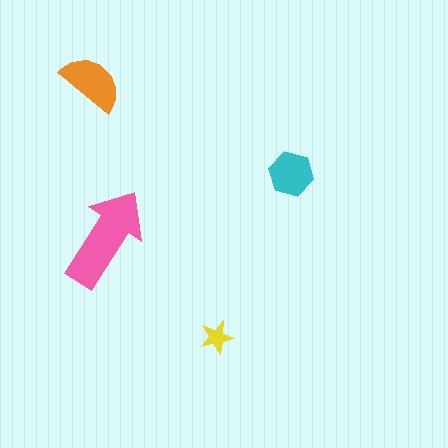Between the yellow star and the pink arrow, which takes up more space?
The pink arrow.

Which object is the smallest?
The yellow star.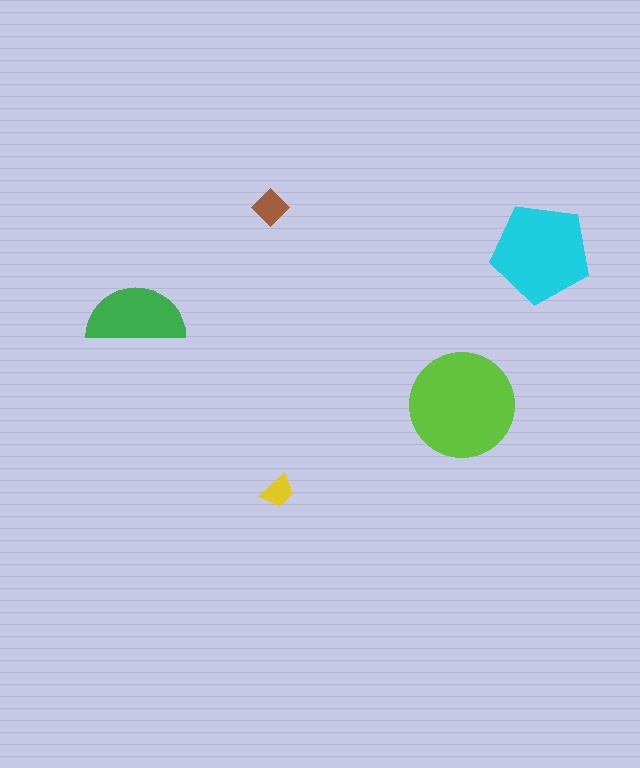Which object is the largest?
The lime circle.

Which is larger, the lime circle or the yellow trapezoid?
The lime circle.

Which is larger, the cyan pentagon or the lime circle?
The lime circle.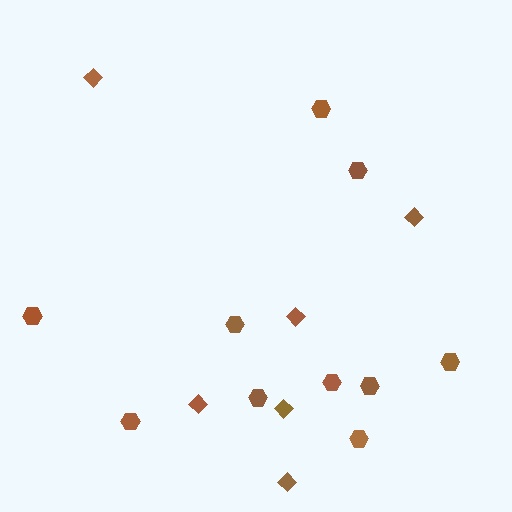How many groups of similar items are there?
There are 2 groups: one group of diamonds (6) and one group of hexagons (10).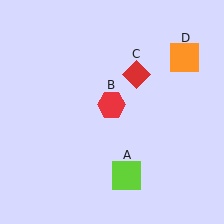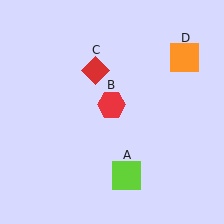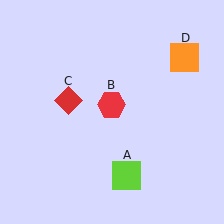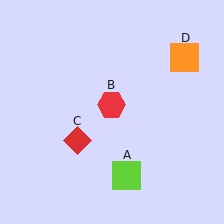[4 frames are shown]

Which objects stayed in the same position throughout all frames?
Lime square (object A) and red hexagon (object B) and orange square (object D) remained stationary.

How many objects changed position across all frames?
1 object changed position: red diamond (object C).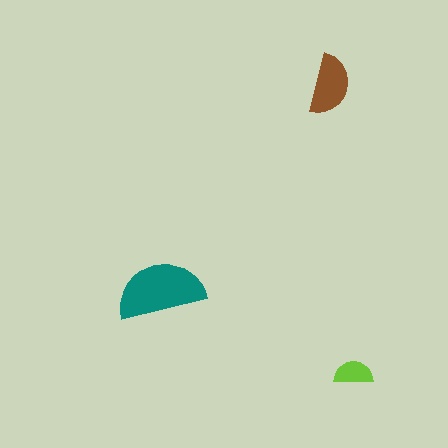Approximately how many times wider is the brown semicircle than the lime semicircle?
About 1.5 times wider.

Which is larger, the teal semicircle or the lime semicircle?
The teal one.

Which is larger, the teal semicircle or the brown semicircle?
The teal one.